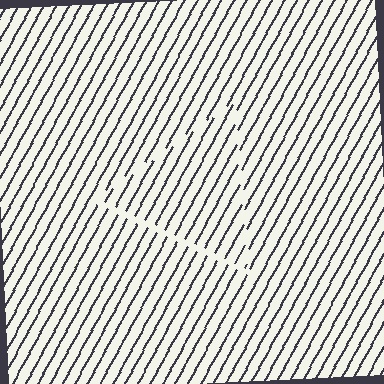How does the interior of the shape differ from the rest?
The interior of the shape contains the same grating, shifted by half a period — the contour is defined by the phase discontinuity where line-ends from the inner and outer gratings abut.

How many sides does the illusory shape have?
3 sides — the line-ends trace a triangle.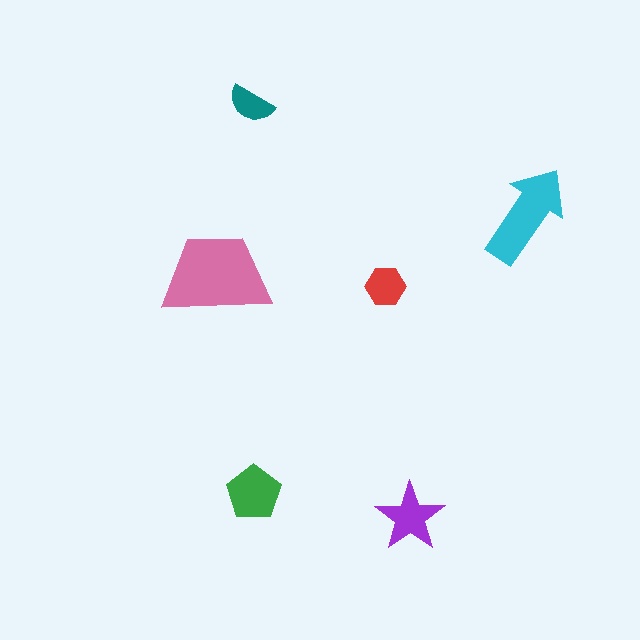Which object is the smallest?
The teal semicircle.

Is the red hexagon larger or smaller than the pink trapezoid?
Smaller.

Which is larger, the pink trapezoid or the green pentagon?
The pink trapezoid.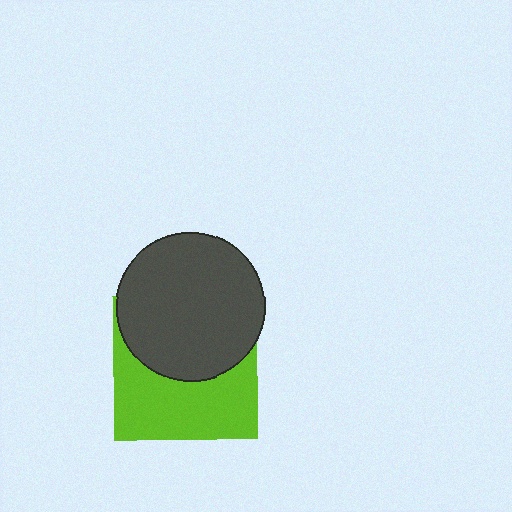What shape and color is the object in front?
The object in front is a dark gray circle.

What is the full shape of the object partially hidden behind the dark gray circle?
The partially hidden object is a lime square.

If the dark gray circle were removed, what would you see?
You would see the complete lime square.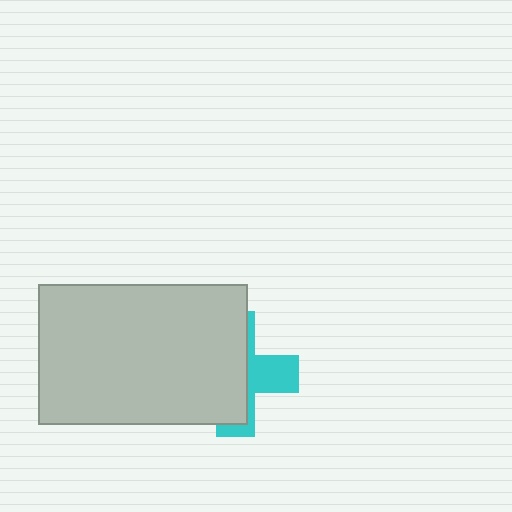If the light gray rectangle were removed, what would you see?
You would see the complete cyan cross.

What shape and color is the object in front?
The object in front is a light gray rectangle.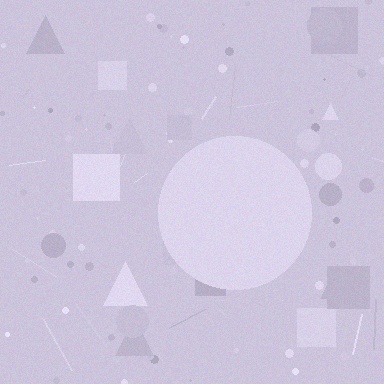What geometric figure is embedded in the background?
A circle is embedded in the background.